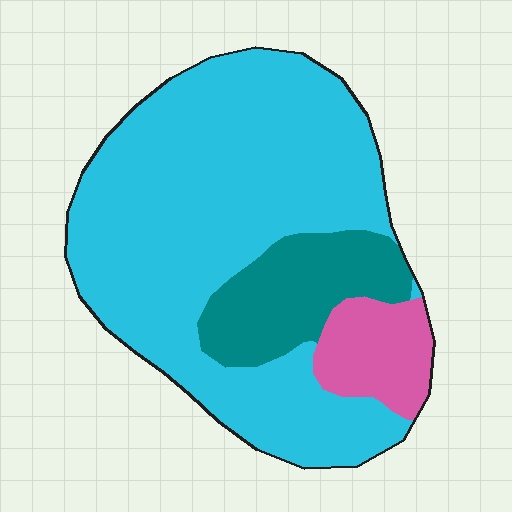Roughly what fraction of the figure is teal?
Teal takes up about one sixth (1/6) of the figure.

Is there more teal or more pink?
Teal.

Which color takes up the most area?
Cyan, at roughly 75%.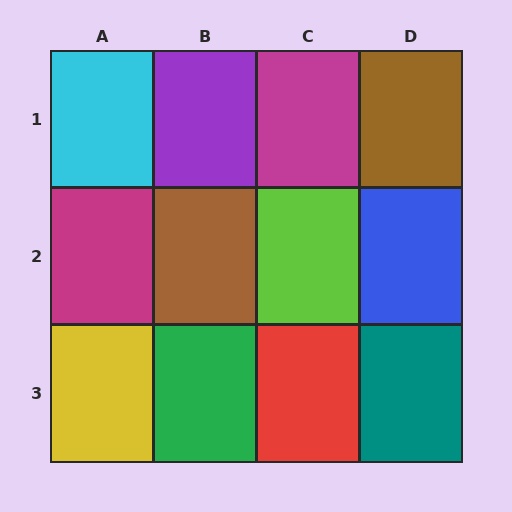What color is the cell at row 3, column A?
Yellow.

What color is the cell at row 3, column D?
Teal.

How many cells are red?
1 cell is red.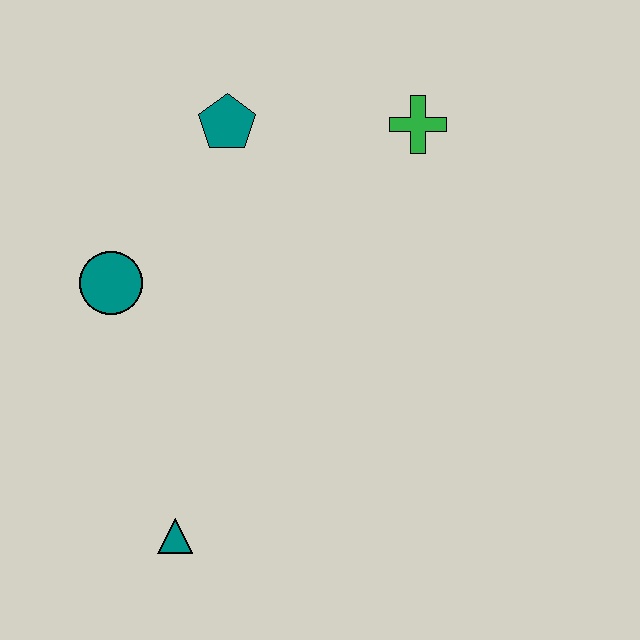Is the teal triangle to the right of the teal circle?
Yes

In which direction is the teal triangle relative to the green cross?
The teal triangle is below the green cross.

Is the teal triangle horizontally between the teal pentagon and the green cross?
No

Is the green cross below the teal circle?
No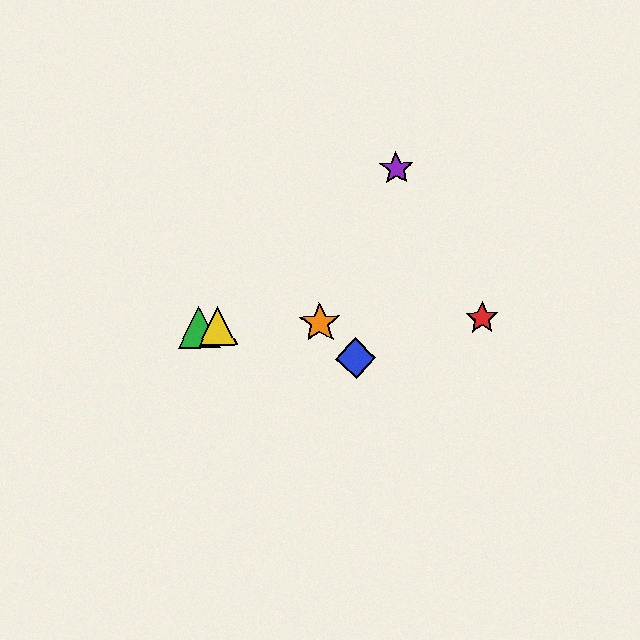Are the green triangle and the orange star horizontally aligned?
Yes, both are at y≈327.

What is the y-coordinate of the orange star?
The orange star is at y≈323.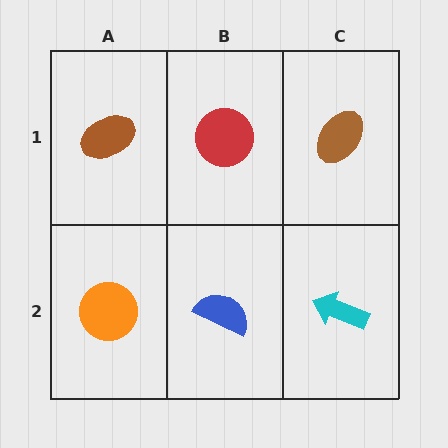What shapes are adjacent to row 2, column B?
A red circle (row 1, column B), an orange circle (row 2, column A), a cyan arrow (row 2, column C).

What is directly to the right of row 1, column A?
A red circle.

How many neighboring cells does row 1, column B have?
3.